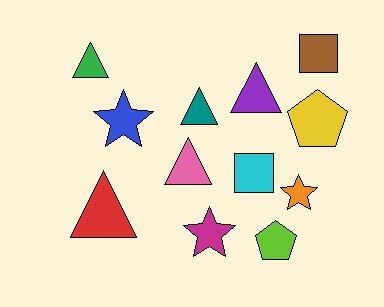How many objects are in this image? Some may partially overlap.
There are 12 objects.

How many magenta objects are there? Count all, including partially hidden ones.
There is 1 magenta object.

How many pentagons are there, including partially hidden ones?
There are 2 pentagons.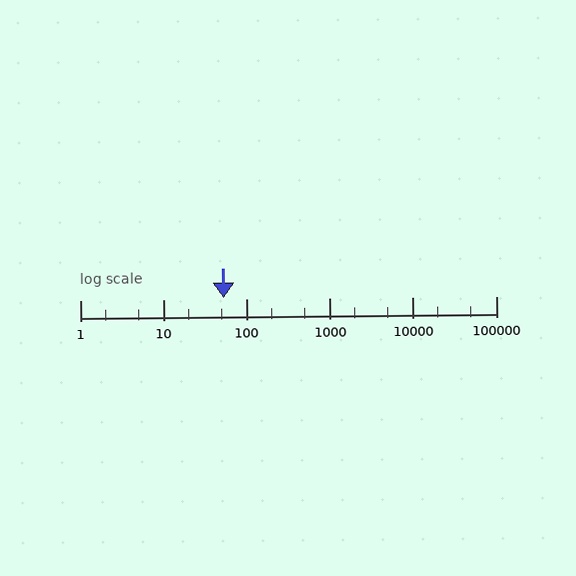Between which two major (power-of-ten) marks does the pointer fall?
The pointer is between 10 and 100.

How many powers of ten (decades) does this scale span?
The scale spans 5 decades, from 1 to 100000.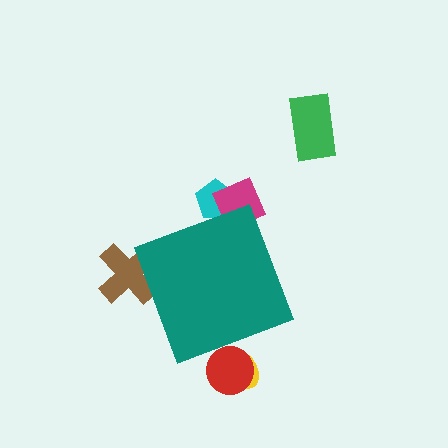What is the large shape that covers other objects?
A teal diamond.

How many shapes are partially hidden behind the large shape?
5 shapes are partially hidden.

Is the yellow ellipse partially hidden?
Yes, the yellow ellipse is partially hidden behind the teal diamond.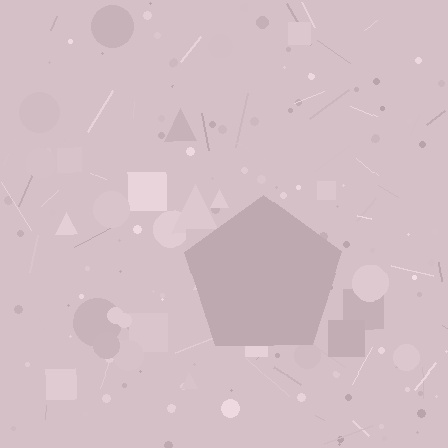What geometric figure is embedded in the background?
A pentagon is embedded in the background.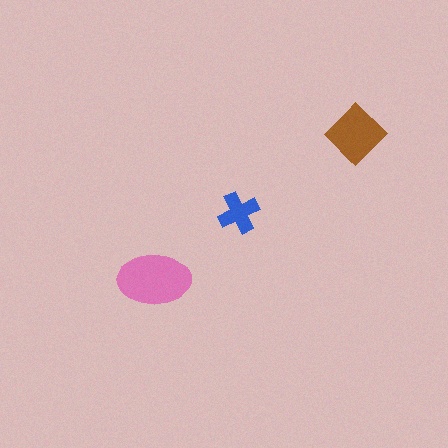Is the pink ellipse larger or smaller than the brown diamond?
Larger.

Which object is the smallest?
The blue cross.